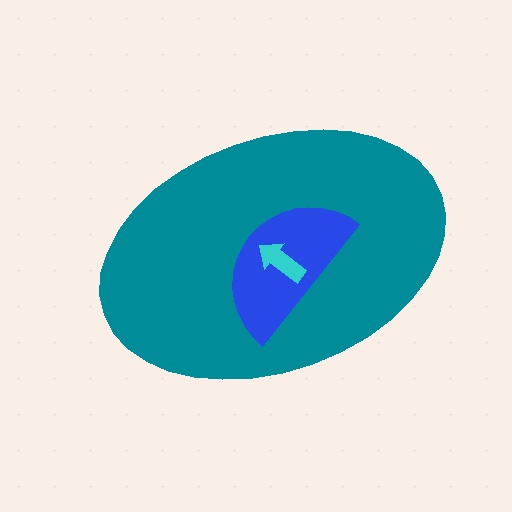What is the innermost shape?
The cyan arrow.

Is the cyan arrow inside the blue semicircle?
Yes.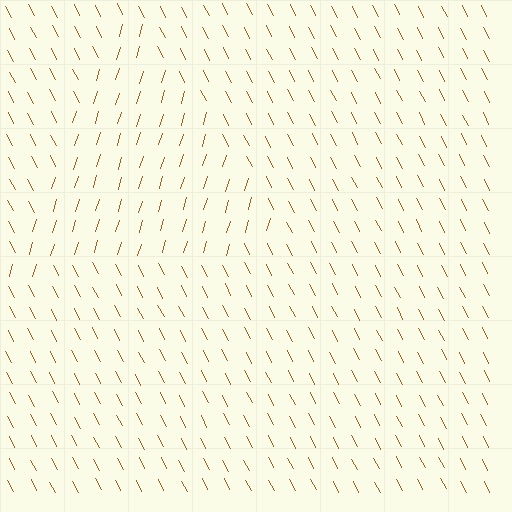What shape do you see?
I see a triangle.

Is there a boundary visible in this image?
Yes, there is a texture boundary formed by a change in line orientation.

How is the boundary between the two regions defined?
The boundary is defined purely by a change in line orientation (approximately 45 degrees difference). All lines are the same color and thickness.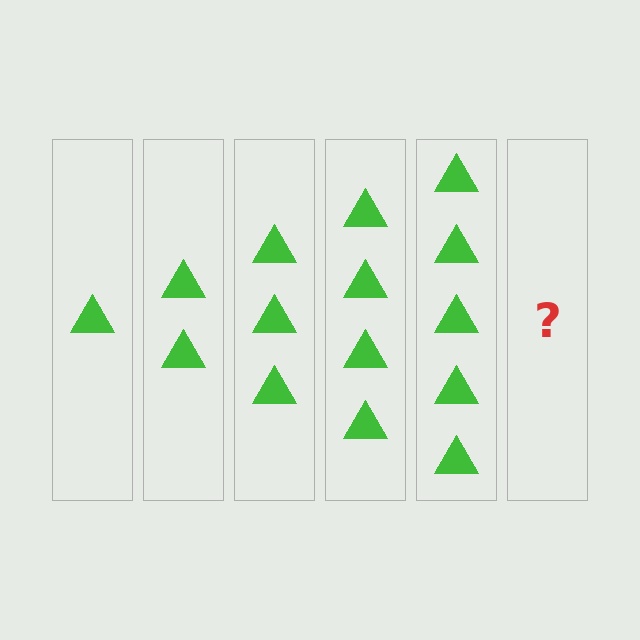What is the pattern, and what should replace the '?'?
The pattern is that each step adds one more triangle. The '?' should be 6 triangles.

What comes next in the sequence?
The next element should be 6 triangles.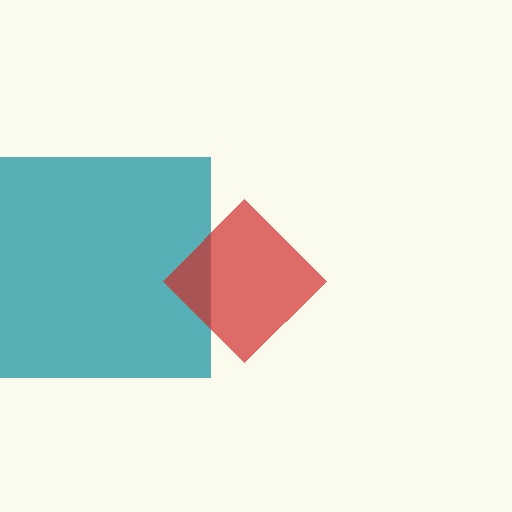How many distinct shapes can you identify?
There are 2 distinct shapes: a teal square, a red diamond.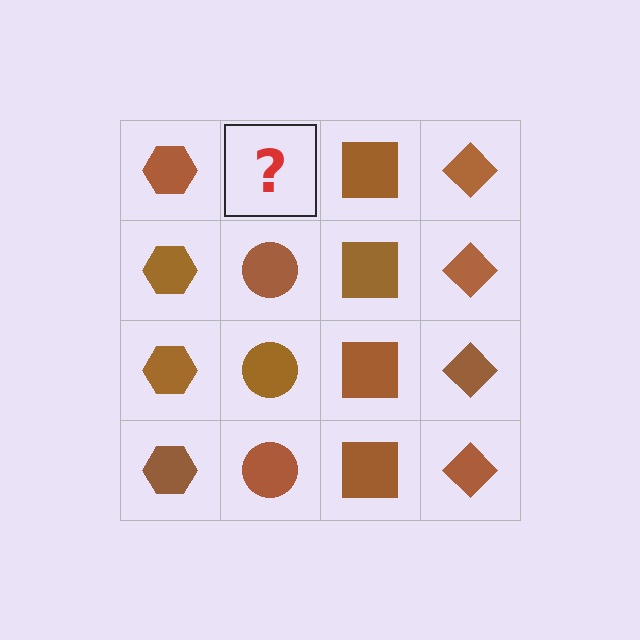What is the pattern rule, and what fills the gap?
The rule is that each column has a consistent shape. The gap should be filled with a brown circle.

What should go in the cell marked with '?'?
The missing cell should contain a brown circle.